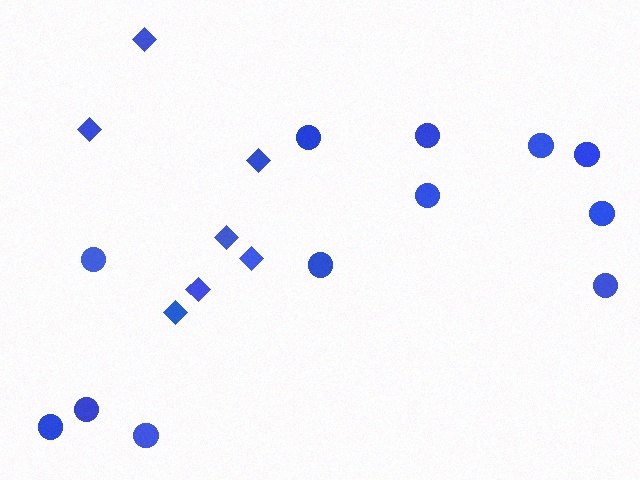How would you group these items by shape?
There are 2 groups: one group of circles (12) and one group of diamonds (7).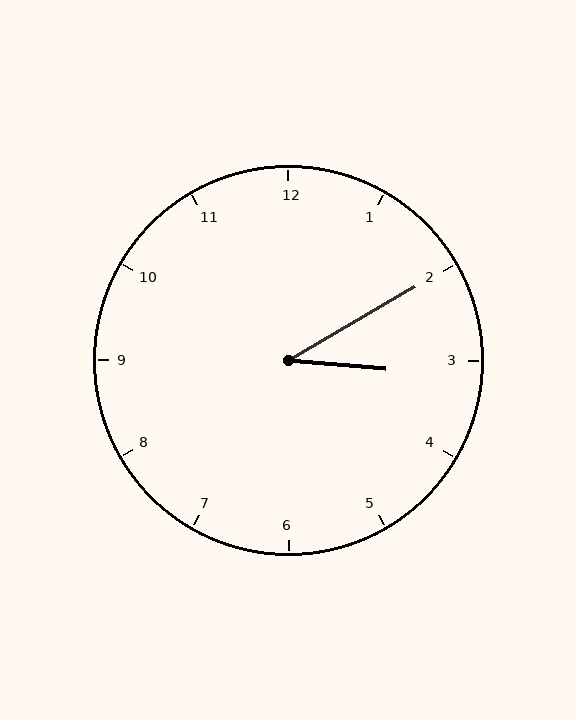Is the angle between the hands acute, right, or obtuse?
It is acute.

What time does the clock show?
3:10.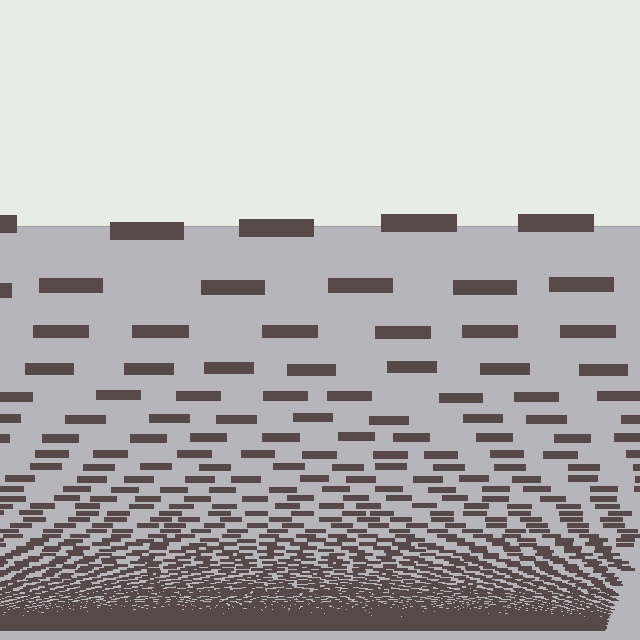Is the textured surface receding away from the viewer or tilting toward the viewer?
The surface appears to tilt toward the viewer. Texture elements get larger and sparser toward the top.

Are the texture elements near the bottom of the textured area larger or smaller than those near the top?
Smaller. The gradient is inverted — elements near the bottom are smaller and denser.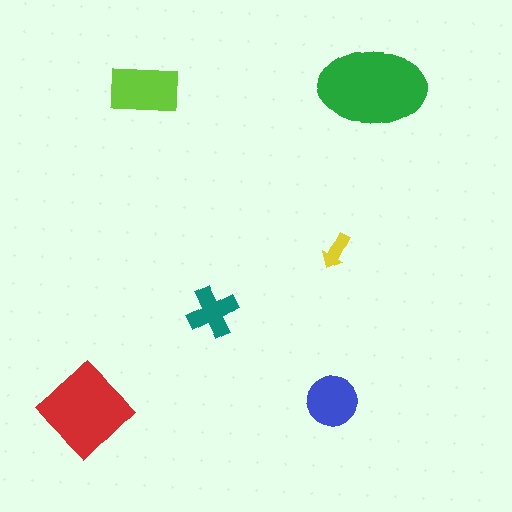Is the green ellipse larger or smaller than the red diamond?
Larger.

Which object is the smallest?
The yellow arrow.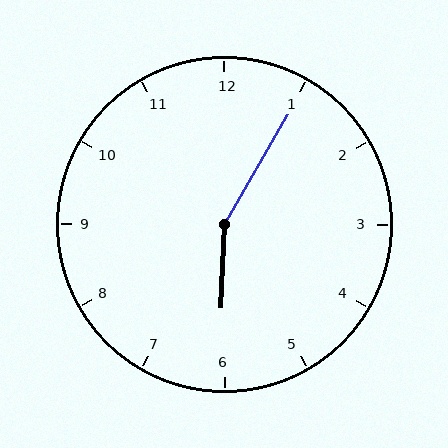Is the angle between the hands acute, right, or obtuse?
It is obtuse.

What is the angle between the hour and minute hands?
Approximately 152 degrees.